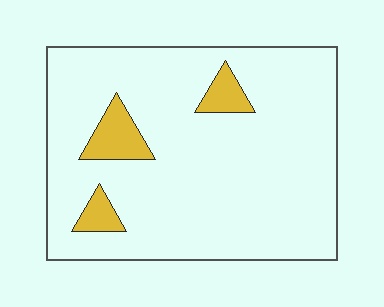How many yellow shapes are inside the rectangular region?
3.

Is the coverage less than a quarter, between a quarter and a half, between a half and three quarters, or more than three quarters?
Less than a quarter.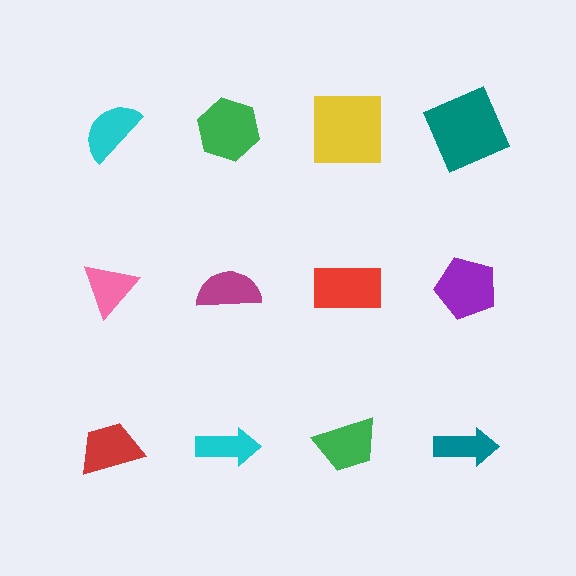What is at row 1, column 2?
A green hexagon.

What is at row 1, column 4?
A teal square.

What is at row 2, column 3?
A red rectangle.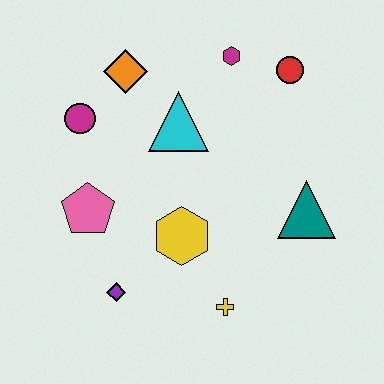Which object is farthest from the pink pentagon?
The red circle is farthest from the pink pentagon.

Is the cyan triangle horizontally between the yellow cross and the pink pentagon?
Yes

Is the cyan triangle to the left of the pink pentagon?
No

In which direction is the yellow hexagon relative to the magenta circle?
The yellow hexagon is below the magenta circle.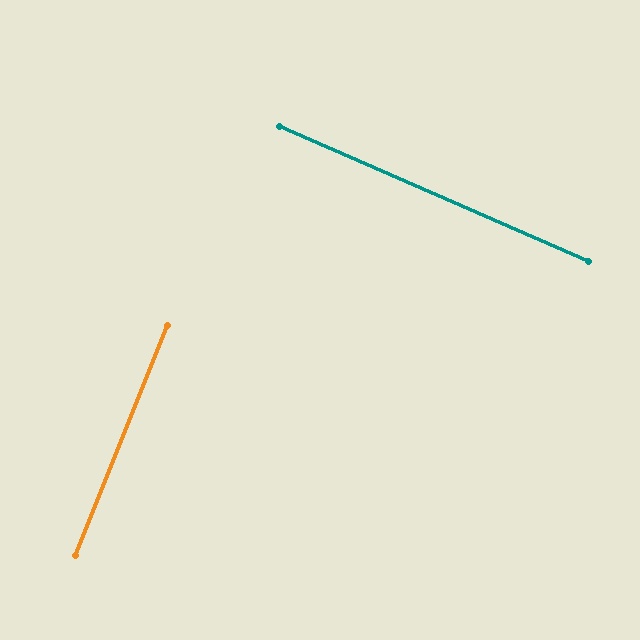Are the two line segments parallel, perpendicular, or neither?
Perpendicular — they meet at approximately 88°.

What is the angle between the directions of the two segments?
Approximately 88 degrees.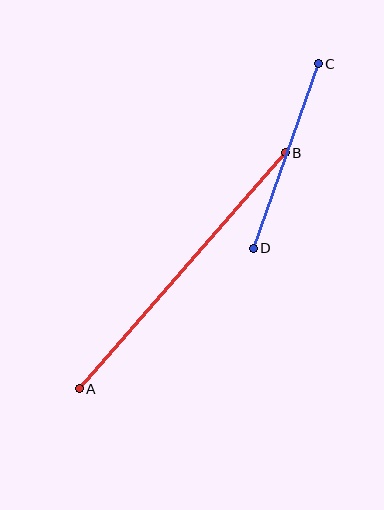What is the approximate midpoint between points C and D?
The midpoint is at approximately (286, 156) pixels.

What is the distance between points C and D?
The distance is approximately 196 pixels.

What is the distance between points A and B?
The distance is approximately 313 pixels.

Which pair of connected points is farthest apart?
Points A and B are farthest apart.